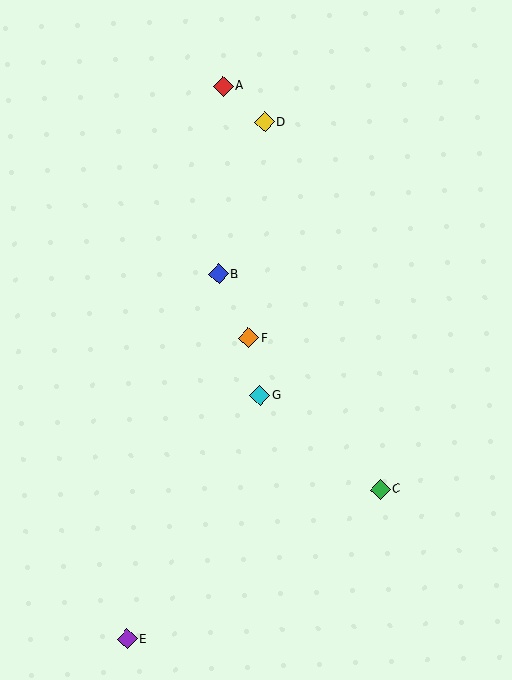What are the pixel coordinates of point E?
Point E is at (127, 639).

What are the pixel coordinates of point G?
Point G is at (260, 396).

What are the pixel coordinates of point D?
Point D is at (265, 122).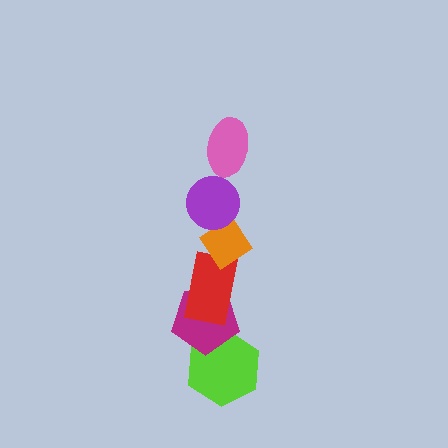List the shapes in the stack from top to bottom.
From top to bottom: the pink ellipse, the purple circle, the orange diamond, the red rectangle, the magenta pentagon, the lime hexagon.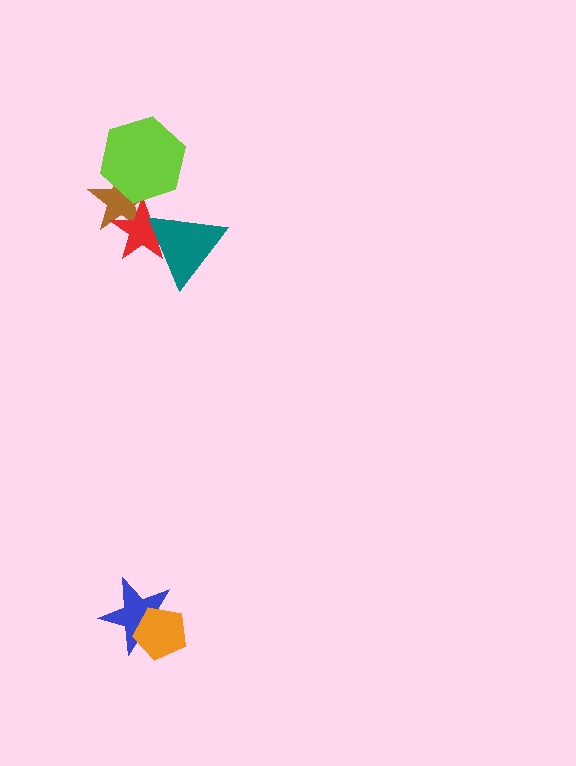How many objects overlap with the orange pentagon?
1 object overlaps with the orange pentagon.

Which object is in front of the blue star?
The orange pentagon is in front of the blue star.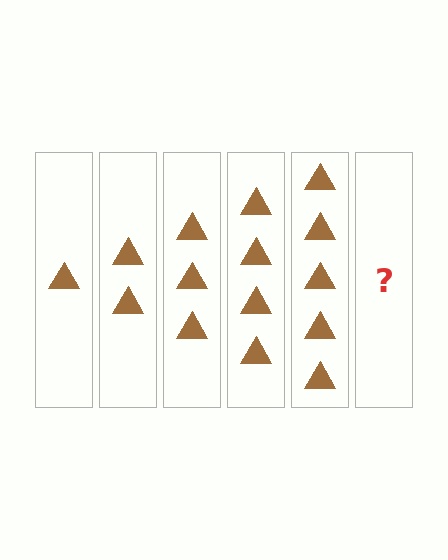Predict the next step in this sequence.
The next step is 6 triangles.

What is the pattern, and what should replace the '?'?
The pattern is that each step adds one more triangle. The '?' should be 6 triangles.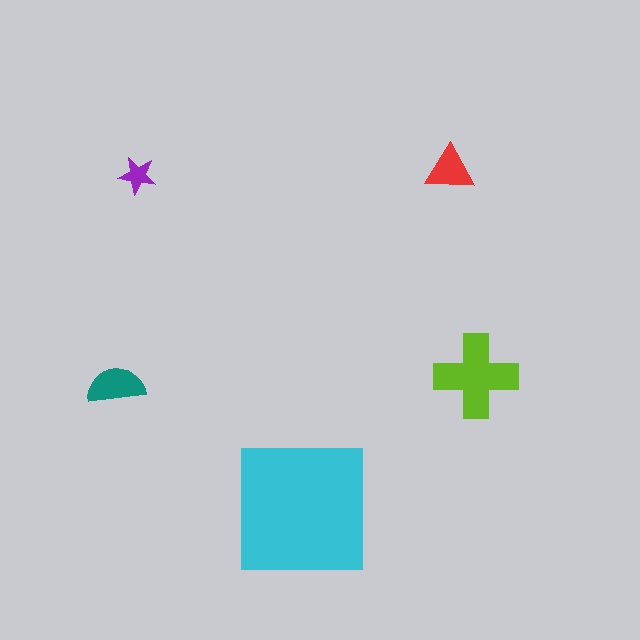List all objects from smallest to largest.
The purple star, the red triangle, the teal semicircle, the lime cross, the cyan square.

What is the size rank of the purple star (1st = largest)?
5th.